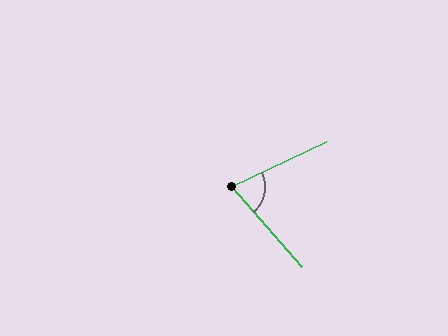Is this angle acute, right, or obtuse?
It is acute.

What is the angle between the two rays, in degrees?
Approximately 74 degrees.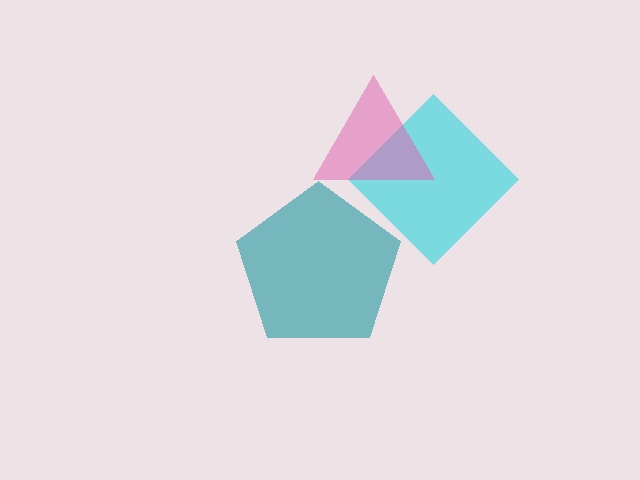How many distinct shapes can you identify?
There are 3 distinct shapes: a cyan diamond, a teal pentagon, a pink triangle.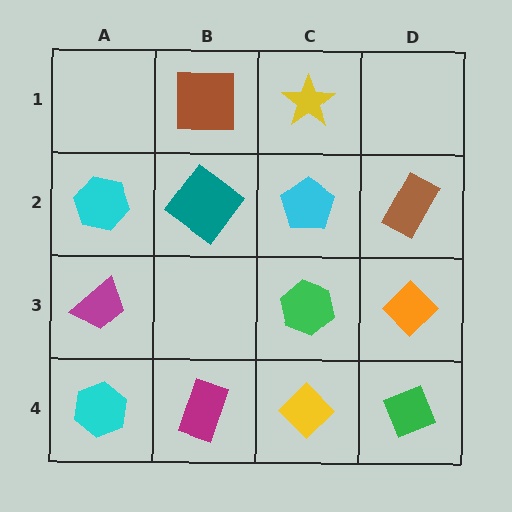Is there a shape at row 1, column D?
No, that cell is empty.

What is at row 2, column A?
A cyan hexagon.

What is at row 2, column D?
A brown rectangle.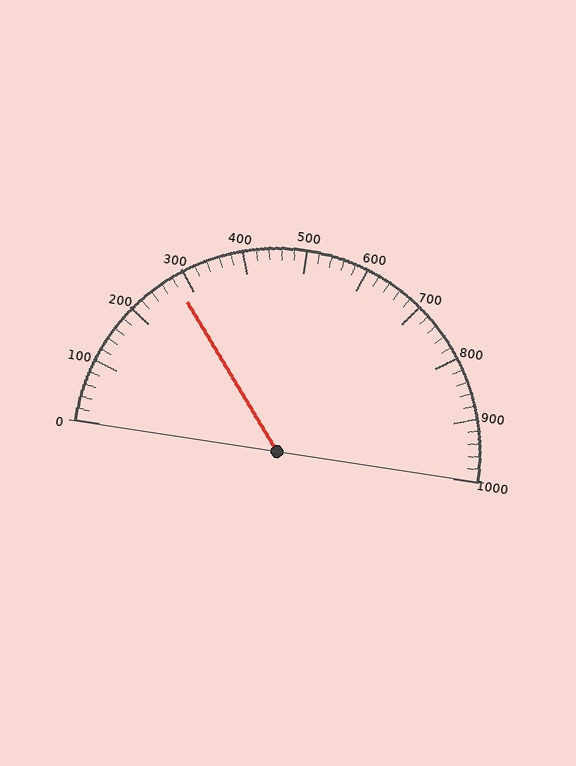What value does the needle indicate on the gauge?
The needle indicates approximately 280.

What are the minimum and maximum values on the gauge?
The gauge ranges from 0 to 1000.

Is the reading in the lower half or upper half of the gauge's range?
The reading is in the lower half of the range (0 to 1000).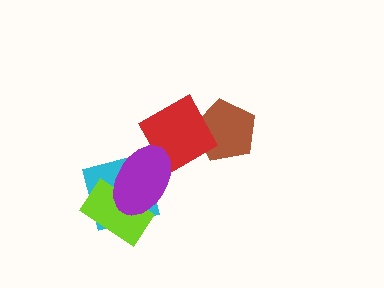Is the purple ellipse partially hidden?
No, no other shape covers it.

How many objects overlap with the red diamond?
2 objects overlap with the red diamond.